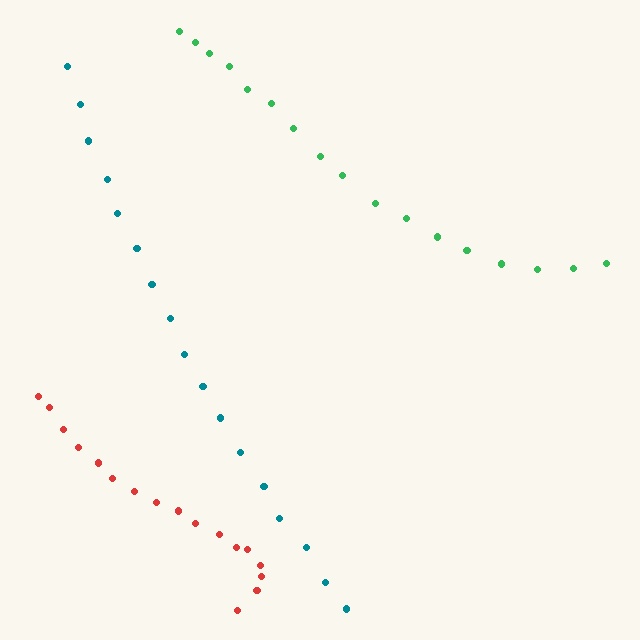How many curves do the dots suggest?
There are 3 distinct paths.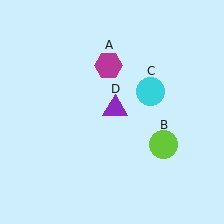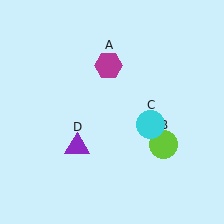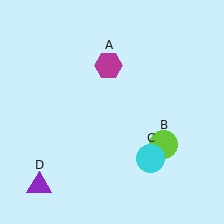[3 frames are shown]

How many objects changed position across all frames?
2 objects changed position: cyan circle (object C), purple triangle (object D).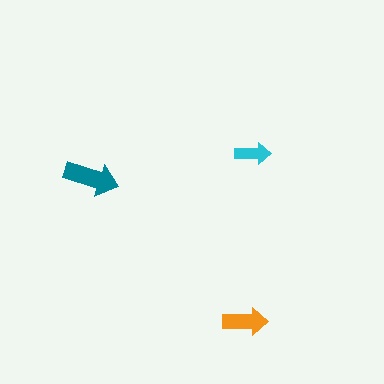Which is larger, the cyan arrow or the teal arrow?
The teal one.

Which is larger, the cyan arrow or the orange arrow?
The orange one.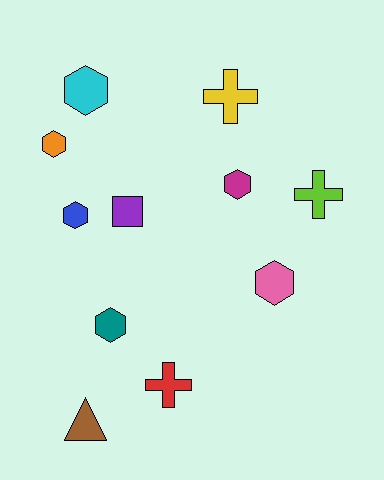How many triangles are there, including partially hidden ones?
There is 1 triangle.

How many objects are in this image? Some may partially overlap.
There are 11 objects.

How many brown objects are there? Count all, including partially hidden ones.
There is 1 brown object.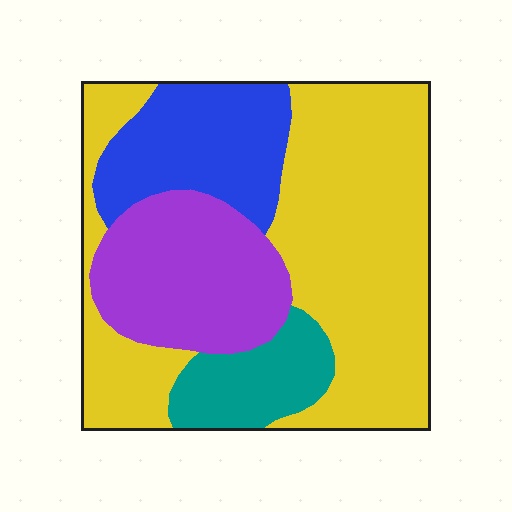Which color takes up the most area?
Yellow, at roughly 50%.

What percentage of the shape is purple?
Purple covers roughly 20% of the shape.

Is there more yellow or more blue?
Yellow.